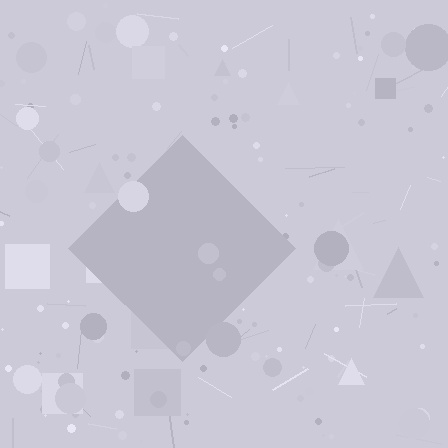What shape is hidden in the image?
A diamond is hidden in the image.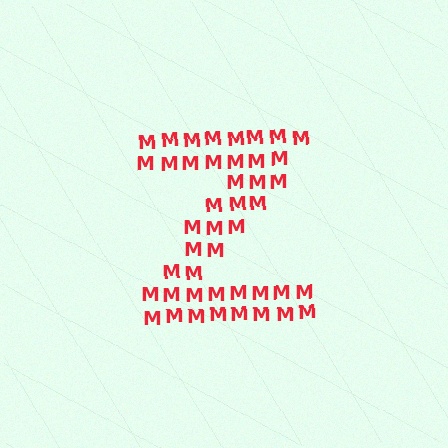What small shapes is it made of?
It is made of small letter M's.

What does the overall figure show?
The overall figure shows the letter Z.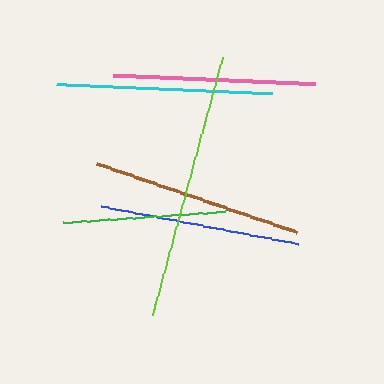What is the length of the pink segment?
The pink segment is approximately 202 pixels long.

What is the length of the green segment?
The green segment is approximately 163 pixels long.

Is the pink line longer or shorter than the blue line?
The pink line is longer than the blue line.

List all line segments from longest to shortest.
From longest to shortest: lime, cyan, brown, pink, blue, green.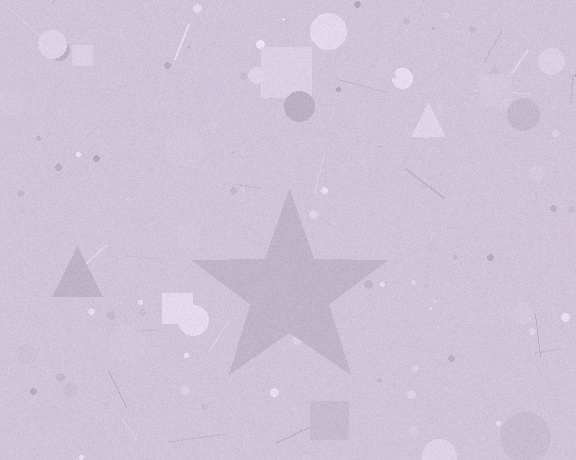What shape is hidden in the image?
A star is hidden in the image.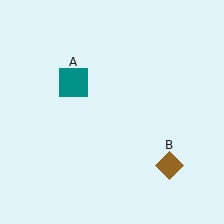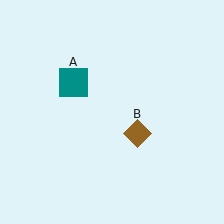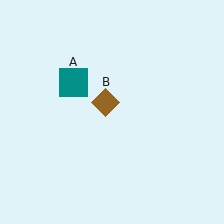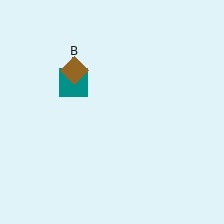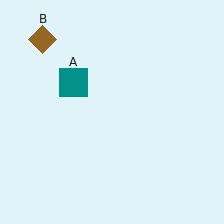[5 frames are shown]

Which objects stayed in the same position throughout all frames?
Teal square (object A) remained stationary.